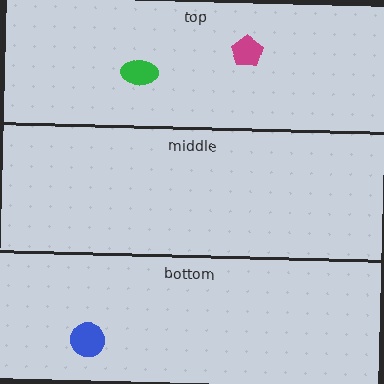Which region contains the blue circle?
The bottom region.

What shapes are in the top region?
The magenta pentagon, the green ellipse.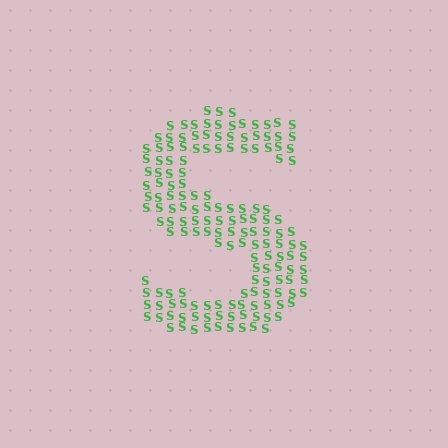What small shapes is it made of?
It is made of small letter S's.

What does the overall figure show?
The overall figure shows the letter S.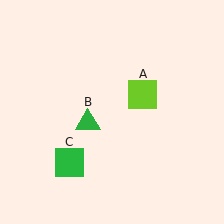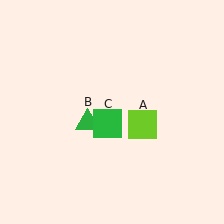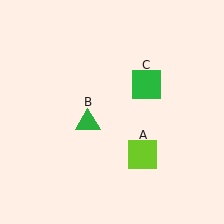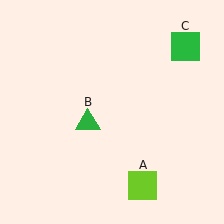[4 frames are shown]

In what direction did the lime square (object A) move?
The lime square (object A) moved down.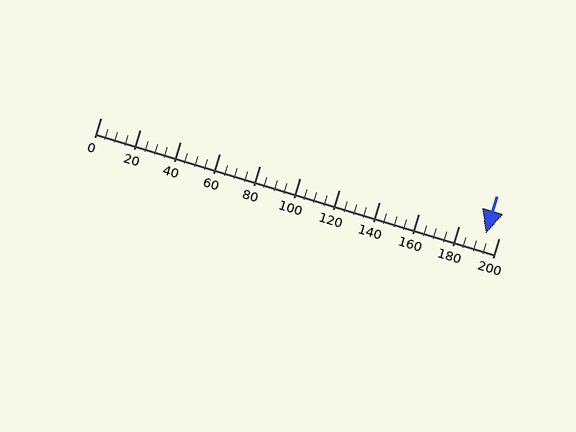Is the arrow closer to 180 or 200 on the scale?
The arrow is closer to 200.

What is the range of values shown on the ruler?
The ruler shows values from 0 to 200.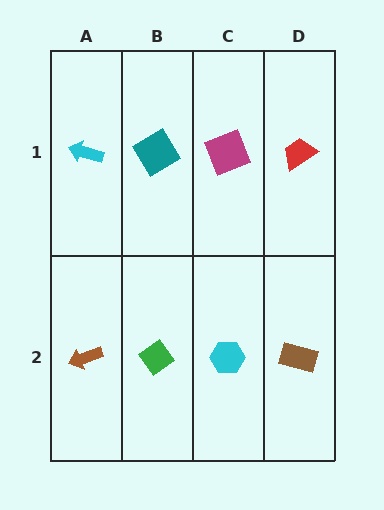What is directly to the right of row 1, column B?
A magenta square.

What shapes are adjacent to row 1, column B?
A green diamond (row 2, column B), a cyan arrow (row 1, column A), a magenta square (row 1, column C).